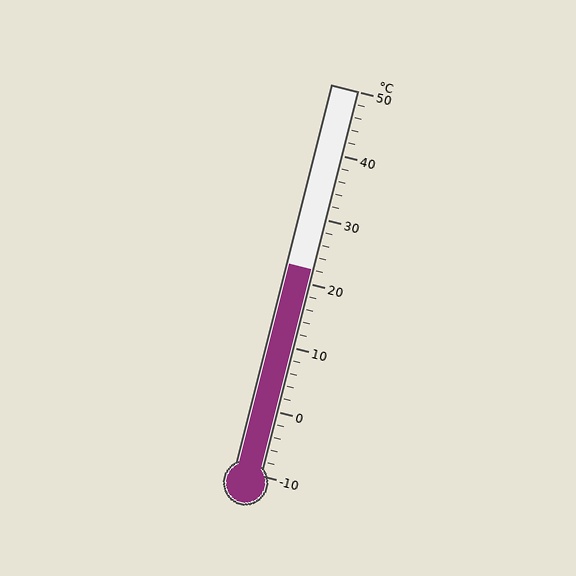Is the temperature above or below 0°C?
The temperature is above 0°C.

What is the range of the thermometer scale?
The thermometer scale ranges from -10°C to 50°C.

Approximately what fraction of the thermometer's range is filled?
The thermometer is filled to approximately 55% of its range.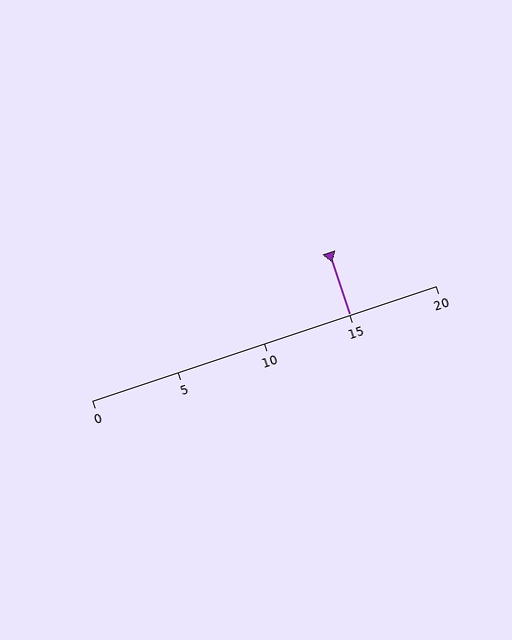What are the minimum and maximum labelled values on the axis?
The axis runs from 0 to 20.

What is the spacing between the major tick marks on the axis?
The major ticks are spaced 5 apart.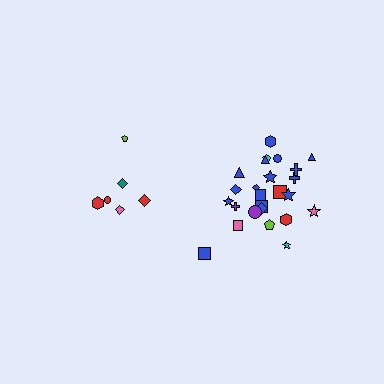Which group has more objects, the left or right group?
The right group.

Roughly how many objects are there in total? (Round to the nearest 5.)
Roughly 30 objects in total.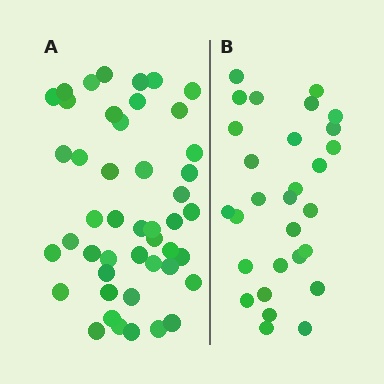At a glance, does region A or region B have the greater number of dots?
Region A (the left region) has more dots.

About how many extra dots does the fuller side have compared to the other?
Region A has approximately 15 more dots than region B.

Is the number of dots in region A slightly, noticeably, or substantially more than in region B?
Region A has substantially more. The ratio is roughly 1.6 to 1.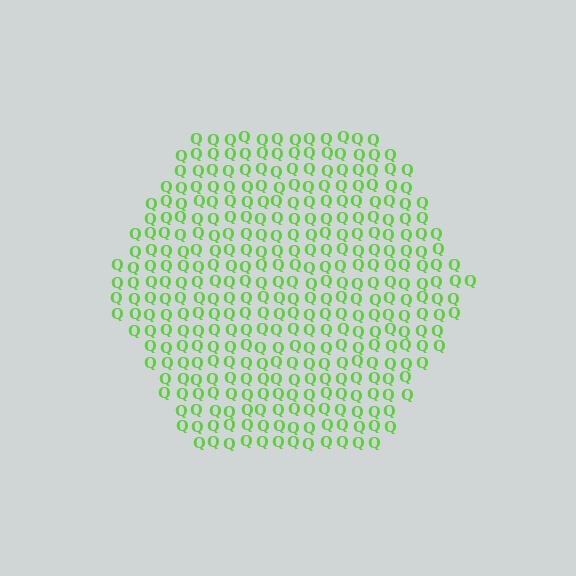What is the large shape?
The large shape is a hexagon.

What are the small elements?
The small elements are letter Q's.